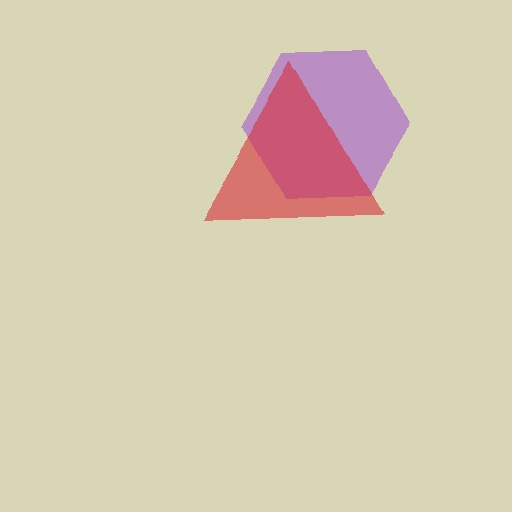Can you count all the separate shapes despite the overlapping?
Yes, there are 2 separate shapes.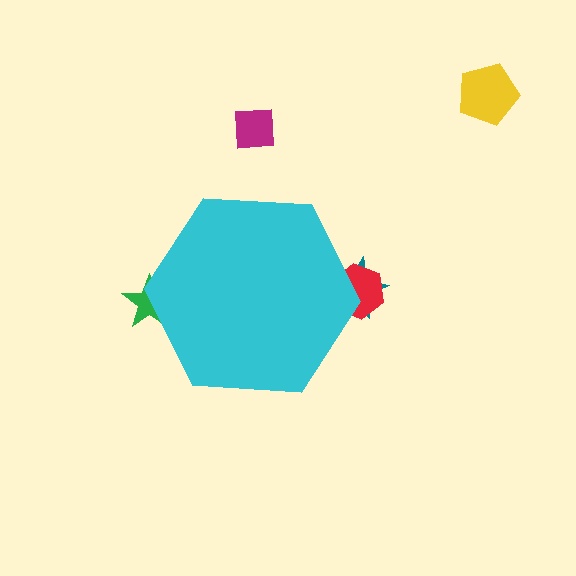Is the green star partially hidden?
Yes, the green star is partially hidden behind the cyan hexagon.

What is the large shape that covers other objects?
A cyan hexagon.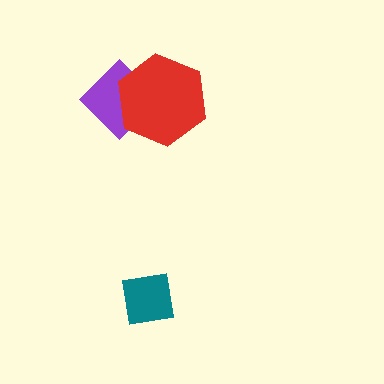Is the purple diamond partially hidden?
Yes, it is partially covered by another shape.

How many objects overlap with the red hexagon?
1 object overlaps with the red hexagon.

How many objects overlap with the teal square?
0 objects overlap with the teal square.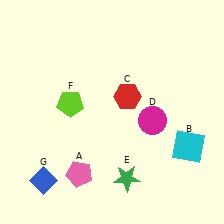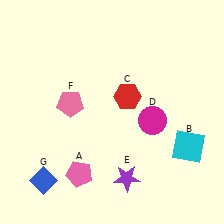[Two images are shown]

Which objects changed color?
E changed from green to purple. F changed from lime to pink.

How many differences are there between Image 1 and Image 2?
There are 2 differences between the two images.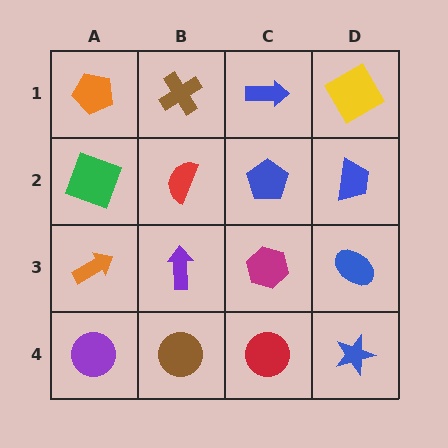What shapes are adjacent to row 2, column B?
A brown cross (row 1, column B), a purple arrow (row 3, column B), a green square (row 2, column A), a blue pentagon (row 2, column C).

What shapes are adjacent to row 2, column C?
A blue arrow (row 1, column C), a magenta hexagon (row 3, column C), a red semicircle (row 2, column B), a blue trapezoid (row 2, column D).